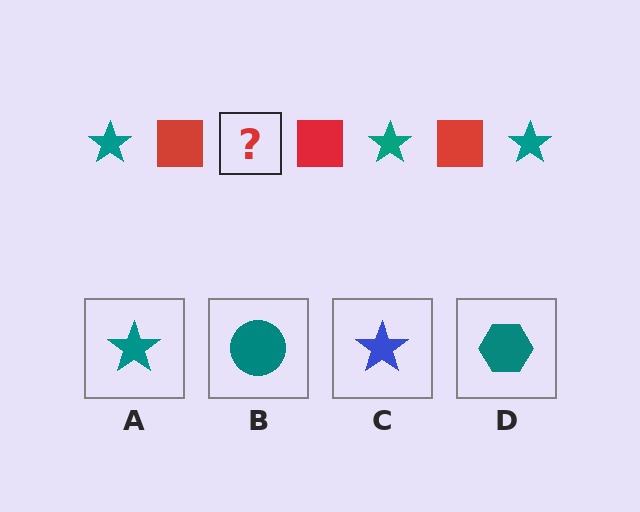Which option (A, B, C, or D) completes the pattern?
A.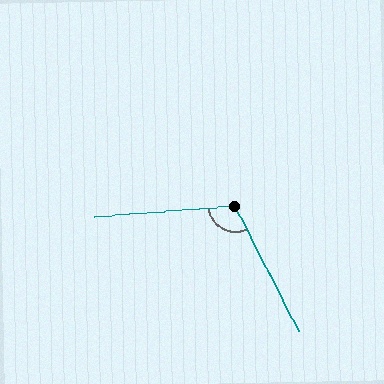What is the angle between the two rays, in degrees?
Approximately 112 degrees.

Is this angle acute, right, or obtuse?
It is obtuse.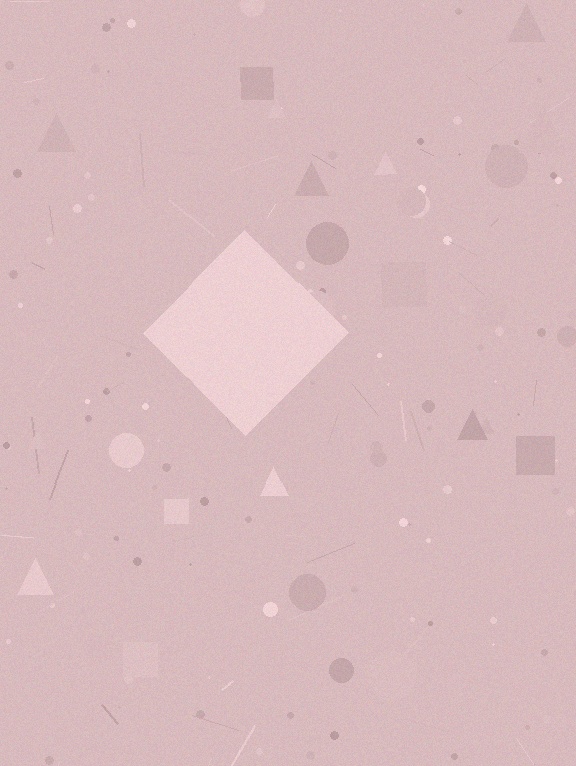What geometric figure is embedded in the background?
A diamond is embedded in the background.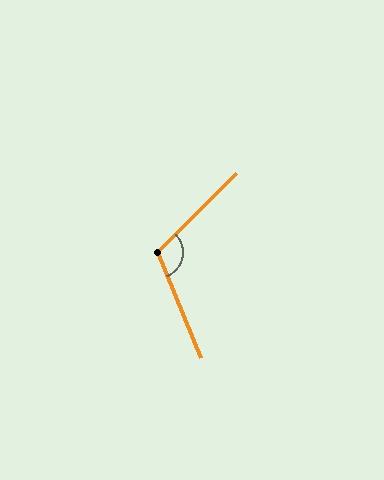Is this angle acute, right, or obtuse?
It is obtuse.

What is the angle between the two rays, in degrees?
Approximately 113 degrees.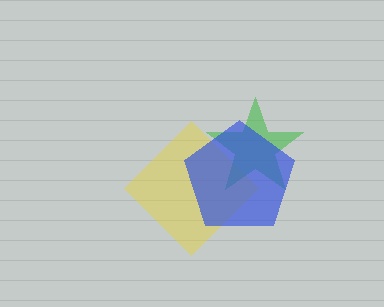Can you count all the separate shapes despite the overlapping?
Yes, there are 3 separate shapes.